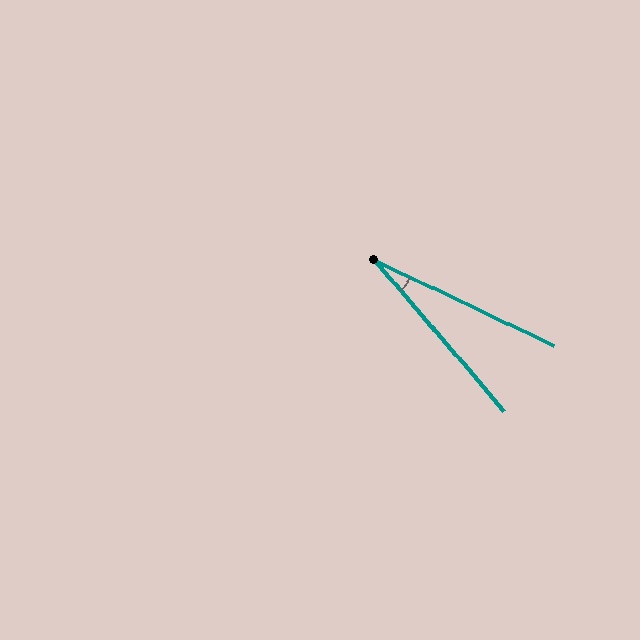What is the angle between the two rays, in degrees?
Approximately 24 degrees.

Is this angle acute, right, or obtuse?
It is acute.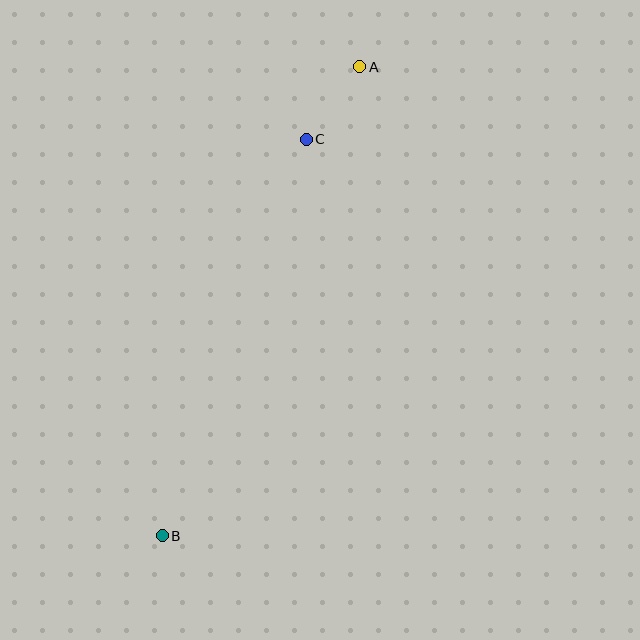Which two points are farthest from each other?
Points A and B are farthest from each other.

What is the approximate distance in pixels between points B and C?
The distance between B and C is approximately 422 pixels.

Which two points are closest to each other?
Points A and C are closest to each other.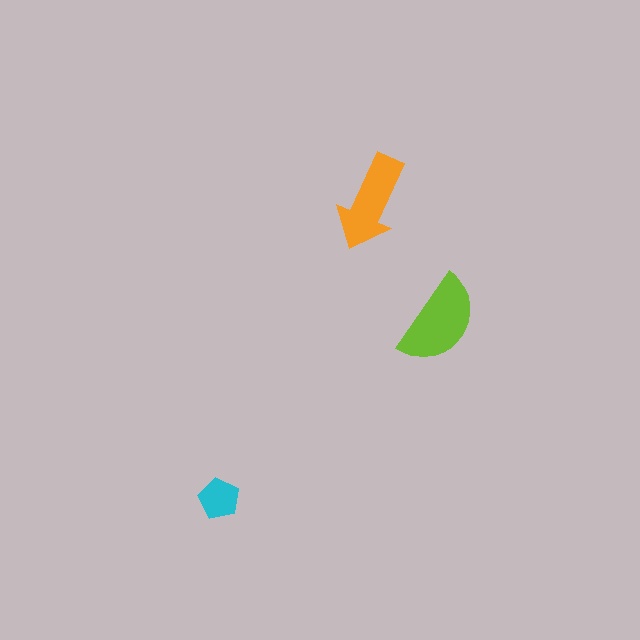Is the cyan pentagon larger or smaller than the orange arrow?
Smaller.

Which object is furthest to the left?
The cyan pentagon is leftmost.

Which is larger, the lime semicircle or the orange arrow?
The lime semicircle.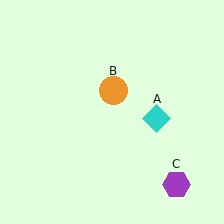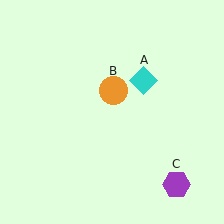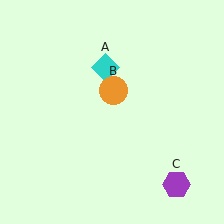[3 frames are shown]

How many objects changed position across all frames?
1 object changed position: cyan diamond (object A).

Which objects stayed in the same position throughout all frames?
Orange circle (object B) and purple hexagon (object C) remained stationary.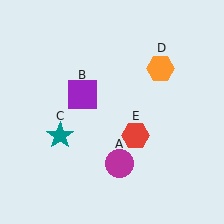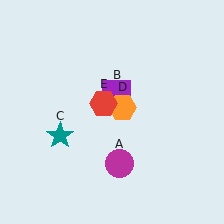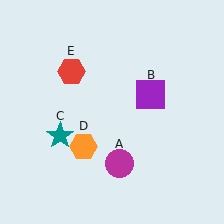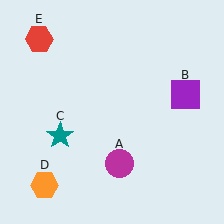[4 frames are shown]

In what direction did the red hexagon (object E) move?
The red hexagon (object E) moved up and to the left.